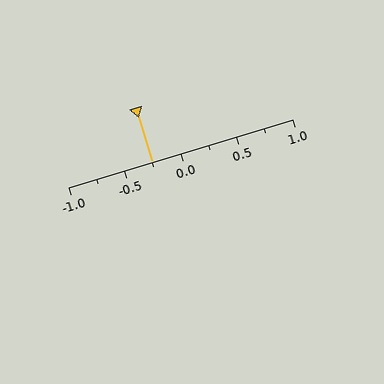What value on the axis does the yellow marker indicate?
The marker indicates approximately -0.25.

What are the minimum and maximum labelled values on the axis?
The axis runs from -1.0 to 1.0.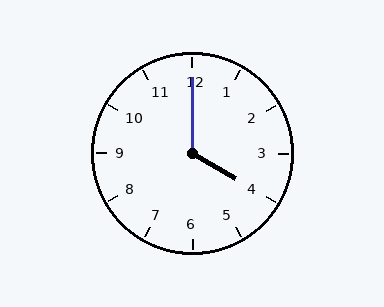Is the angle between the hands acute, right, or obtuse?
It is obtuse.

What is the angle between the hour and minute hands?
Approximately 120 degrees.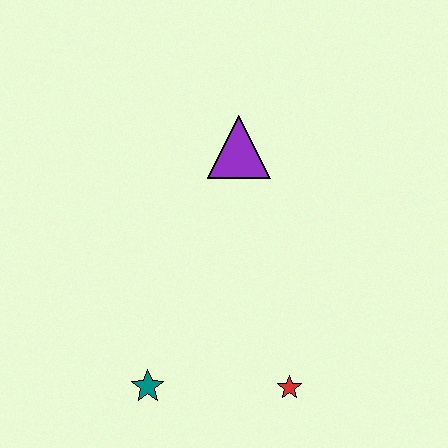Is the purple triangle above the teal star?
Yes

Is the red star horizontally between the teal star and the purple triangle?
No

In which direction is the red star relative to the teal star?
The red star is to the right of the teal star.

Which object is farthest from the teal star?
The purple triangle is farthest from the teal star.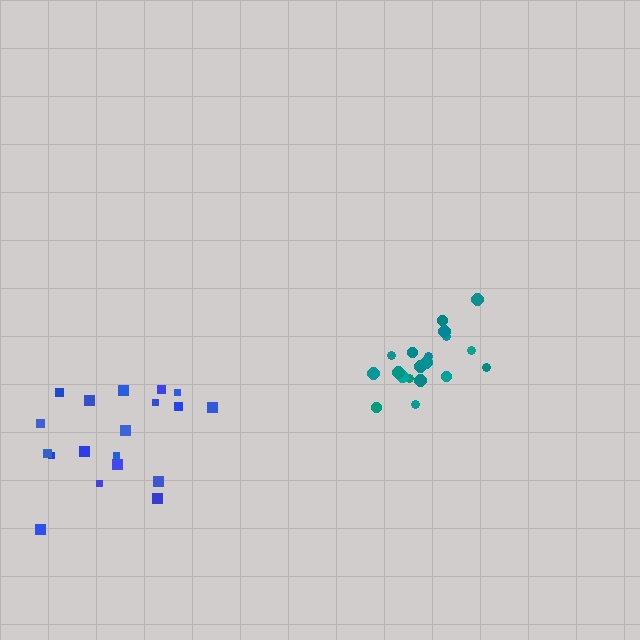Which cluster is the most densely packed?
Teal.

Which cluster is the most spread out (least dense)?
Blue.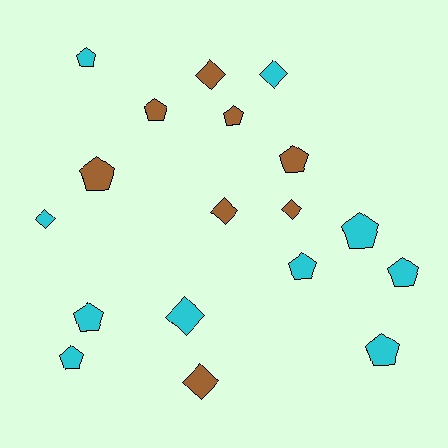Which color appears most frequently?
Cyan, with 10 objects.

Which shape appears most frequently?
Pentagon, with 11 objects.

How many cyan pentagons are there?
There are 7 cyan pentagons.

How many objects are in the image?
There are 18 objects.